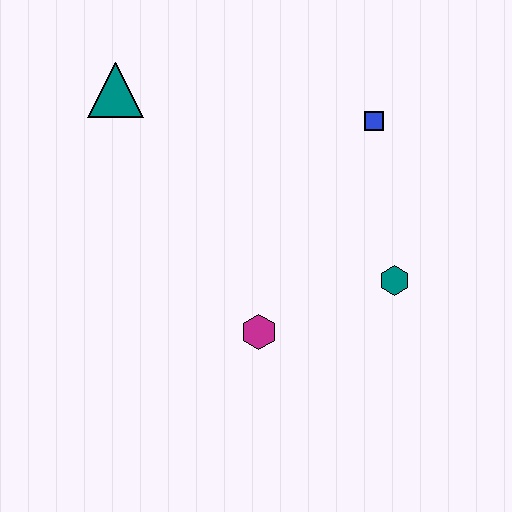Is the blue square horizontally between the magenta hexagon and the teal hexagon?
Yes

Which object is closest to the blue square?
The teal hexagon is closest to the blue square.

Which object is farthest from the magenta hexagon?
The teal triangle is farthest from the magenta hexagon.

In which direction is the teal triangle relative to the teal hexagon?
The teal triangle is to the left of the teal hexagon.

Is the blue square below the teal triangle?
Yes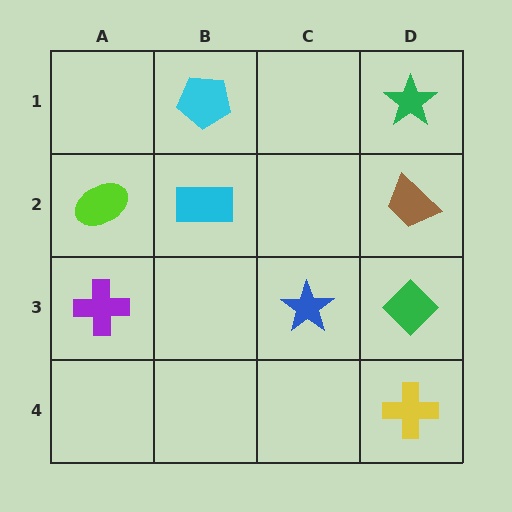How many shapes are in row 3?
3 shapes.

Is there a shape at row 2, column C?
No, that cell is empty.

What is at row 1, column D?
A green star.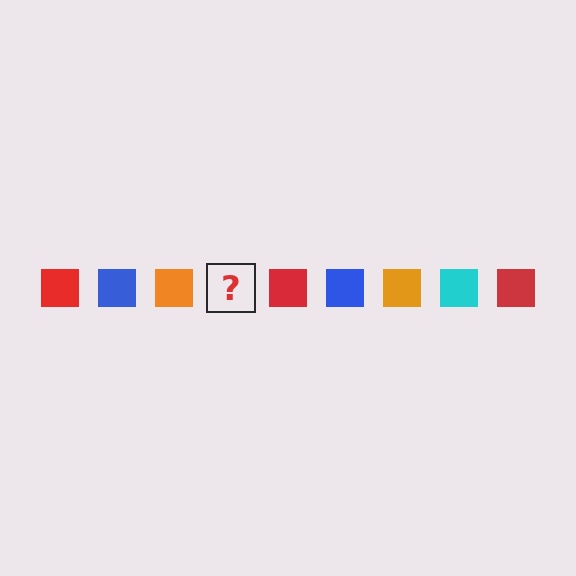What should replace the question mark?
The question mark should be replaced with a cyan square.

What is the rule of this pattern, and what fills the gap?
The rule is that the pattern cycles through red, blue, orange, cyan squares. The gap should be filled with a cyan square.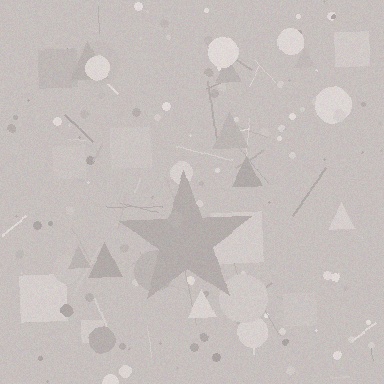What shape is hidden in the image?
A star is hidden in the image.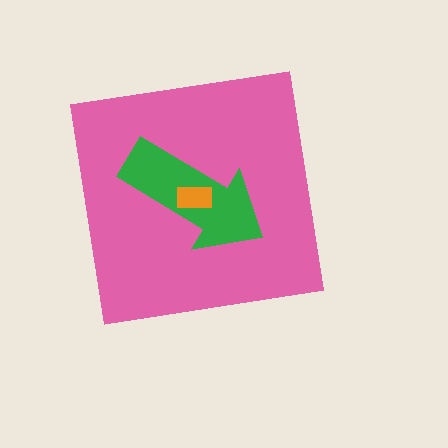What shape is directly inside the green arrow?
The orange rectangle.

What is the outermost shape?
The pink square.